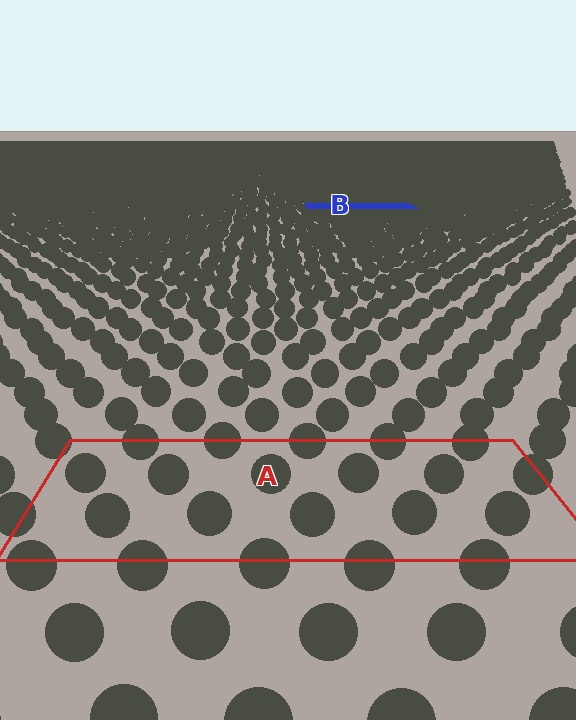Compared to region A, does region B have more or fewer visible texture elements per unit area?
Region B has more texture elements per unit area — they are packed more densely because it is farther away.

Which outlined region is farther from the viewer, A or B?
Region B is farther from the viewer — the texture elements inside it appear smaller and more densely packed.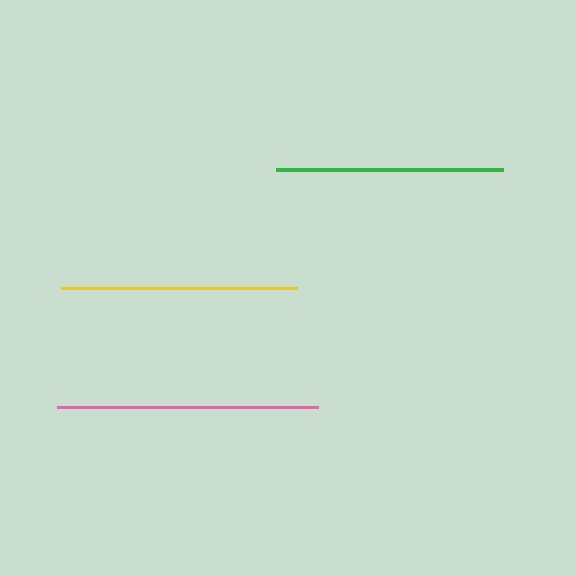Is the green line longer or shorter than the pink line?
The pink line is longer than the green line.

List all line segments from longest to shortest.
From longest to shortest: pink, yellow, green.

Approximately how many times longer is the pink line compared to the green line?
The pink line is approximately 1.2 times the length of the green line.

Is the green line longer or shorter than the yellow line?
The yellow line is longer than the green line.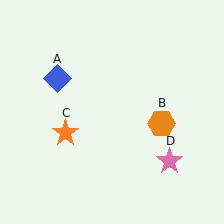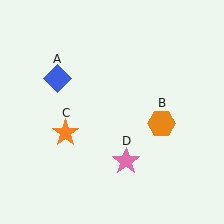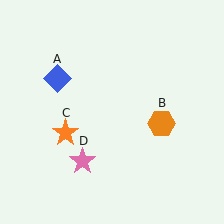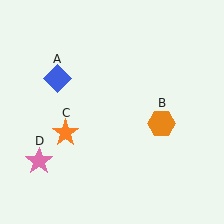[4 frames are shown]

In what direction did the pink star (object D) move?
The pink star (object D) moved left.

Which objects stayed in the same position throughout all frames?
Blue diamond (object A) and orange hexagon (object B) and orange star (object C) remained stationary.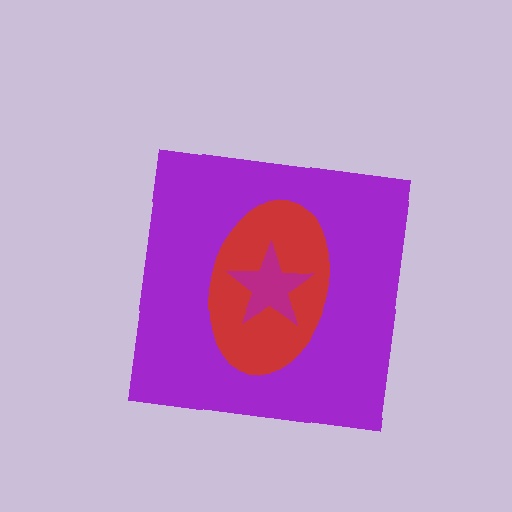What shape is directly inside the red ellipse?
The magenta star.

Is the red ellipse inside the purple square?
Yes.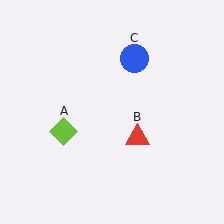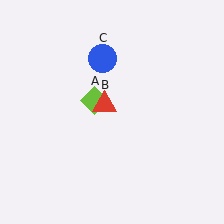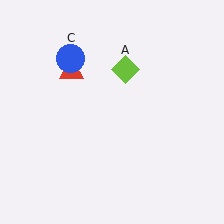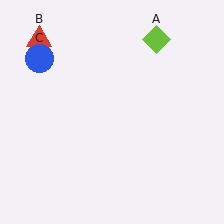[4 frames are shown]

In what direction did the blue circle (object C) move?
The blue circle (object C) moved left.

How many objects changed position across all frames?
3 objects changed position: lime diamond (object A), red triangle (object B), blue circle (object C).